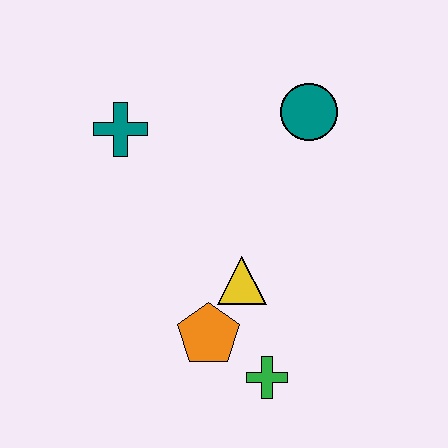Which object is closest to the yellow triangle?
The orange pentagon is closest to the yellow triangle.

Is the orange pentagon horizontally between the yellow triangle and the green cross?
No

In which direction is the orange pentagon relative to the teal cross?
The orange pentagon is below the teal cross.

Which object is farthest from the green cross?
The teal cross is farthest from the green cross.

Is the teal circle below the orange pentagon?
No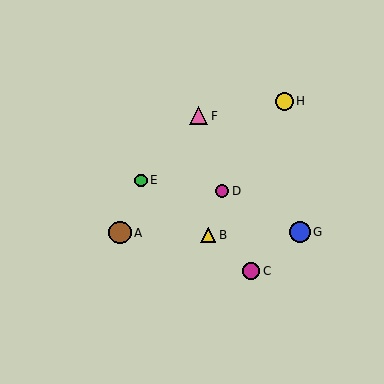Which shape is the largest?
The brown circle (labeled A) is the largest.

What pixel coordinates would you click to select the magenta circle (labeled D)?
Click at (222, 191) to select the magenta circle D.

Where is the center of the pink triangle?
The center of the pink triangle is at (199, 116).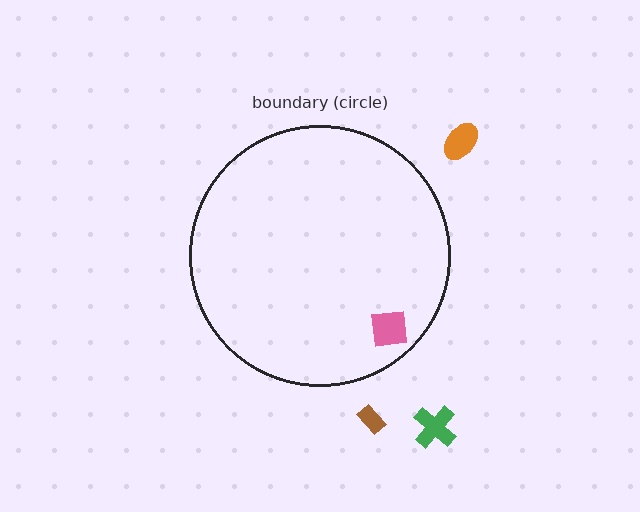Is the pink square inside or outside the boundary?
Inside.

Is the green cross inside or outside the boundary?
Outside.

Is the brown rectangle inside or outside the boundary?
Outside.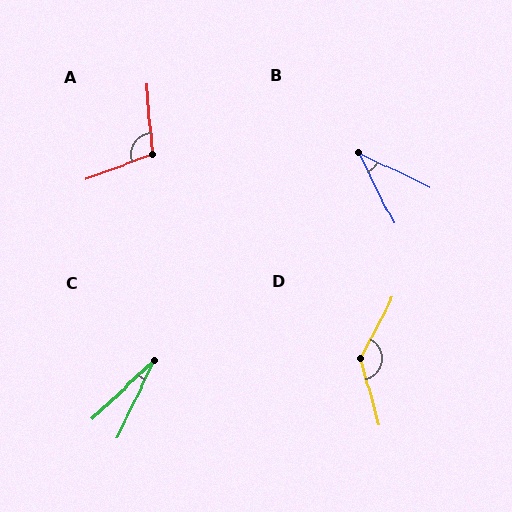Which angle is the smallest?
C, at approximately 21 degrees.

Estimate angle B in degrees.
Approximately 39 degrees.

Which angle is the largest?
D, at approximately 137 degrees.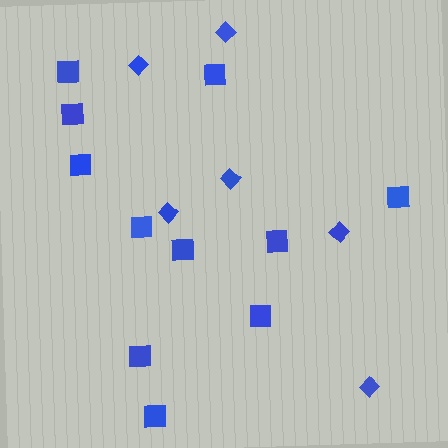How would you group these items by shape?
There are 2 groups: one group of diamonds (6) and one group of squares (11).